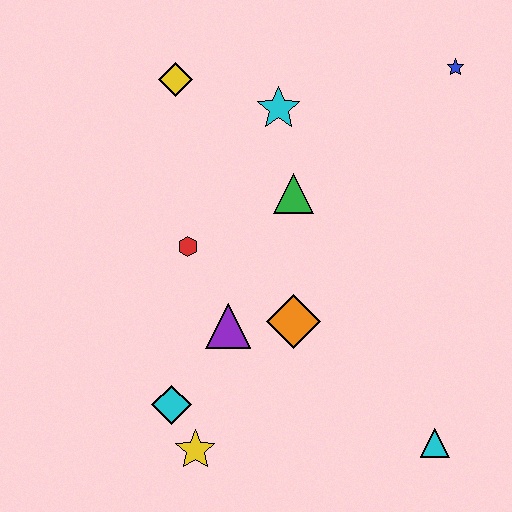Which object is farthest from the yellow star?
The blue star is farthest from the yellow star.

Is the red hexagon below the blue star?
Yes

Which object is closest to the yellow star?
The cyan diamond is closest to the yellow star.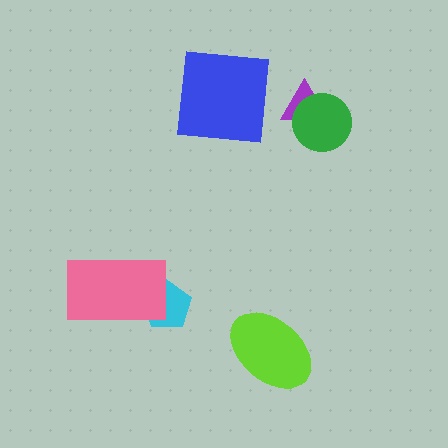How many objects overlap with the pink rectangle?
1 object overlaps with the pink rectangle.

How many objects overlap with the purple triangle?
1 object overlaps with the purple triangle.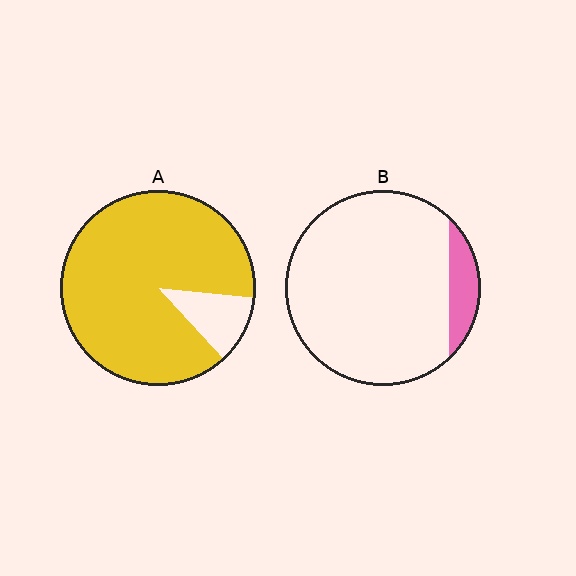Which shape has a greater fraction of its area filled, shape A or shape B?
Shape A.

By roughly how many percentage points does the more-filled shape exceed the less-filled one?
By roughly 80 percentage points (A over B).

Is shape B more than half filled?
No.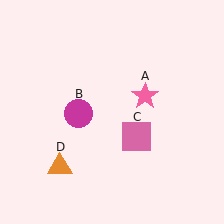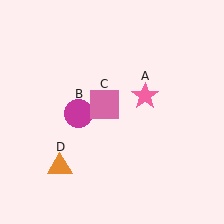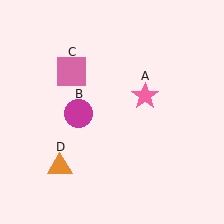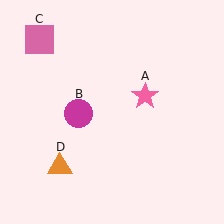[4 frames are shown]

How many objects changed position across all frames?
1 object changed position: pink square (object C).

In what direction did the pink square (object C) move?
The pink square (object C) moved up and to the left.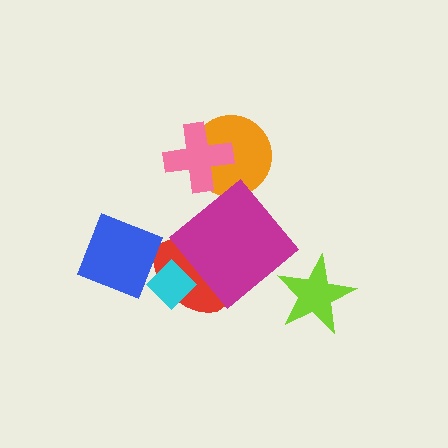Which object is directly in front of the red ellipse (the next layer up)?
The blue diamond is directly in front of the red ellipse.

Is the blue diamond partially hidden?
Yes, it is partially covered by another shape.